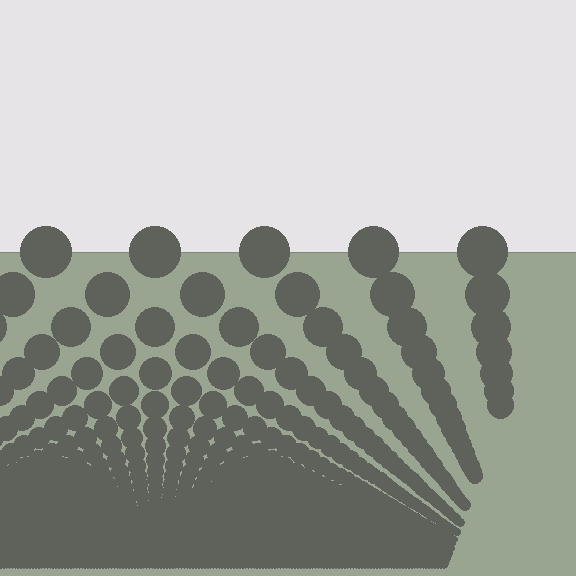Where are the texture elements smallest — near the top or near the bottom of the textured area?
Near the bottom.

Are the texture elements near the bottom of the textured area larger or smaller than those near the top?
Smaller. The gradient is inverted — elements near the bottom are smaller and denser.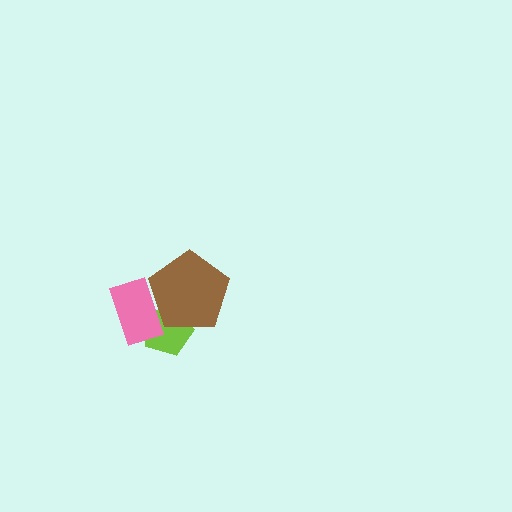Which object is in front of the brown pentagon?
The pink rectangle is in front of the brown pentagon.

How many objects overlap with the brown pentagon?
2 objects overlap with the brown pentagon.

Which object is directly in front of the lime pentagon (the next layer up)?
The brown pentagon is directly in front of the lime pentagon.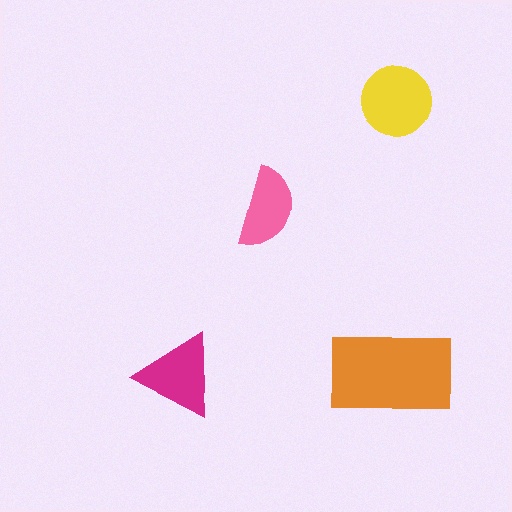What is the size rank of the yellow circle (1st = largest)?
2nd.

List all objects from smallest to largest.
The pink semicircle, the magenta triangle, the yellow circle, the orange rectangle.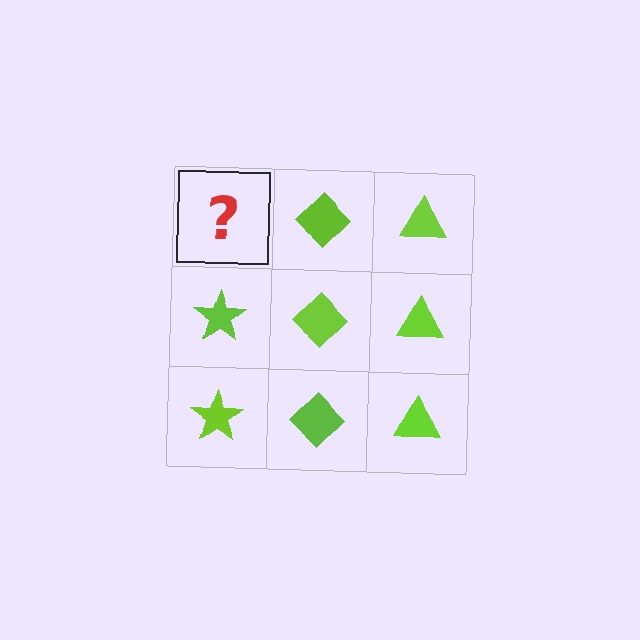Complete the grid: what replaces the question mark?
The question mark should be replaced with a lime star.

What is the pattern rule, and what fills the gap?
The rule is that each column has a consistent shape. The gap should be filled with a lime star.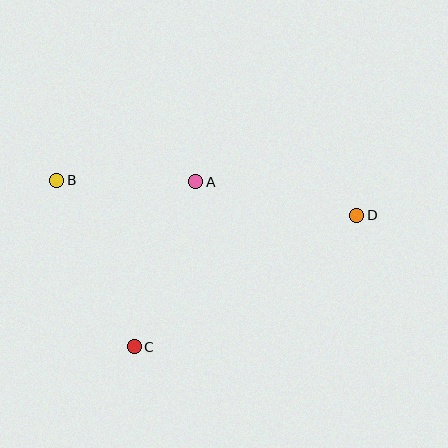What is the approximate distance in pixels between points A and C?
The distance between A and C is approximately 176 pixels.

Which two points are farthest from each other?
Points B and D are farthest from each other.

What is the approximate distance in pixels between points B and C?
The distance between B and C is approximately 184 pixels.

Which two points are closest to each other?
Points A and B are closest to each other.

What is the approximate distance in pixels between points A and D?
The distance between A and D is approximately 164 pixels.